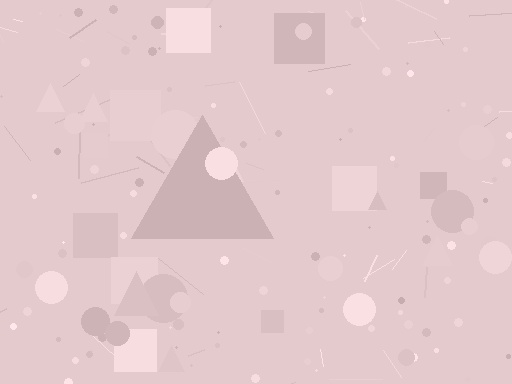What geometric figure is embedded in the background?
A triangle is embedded in the background.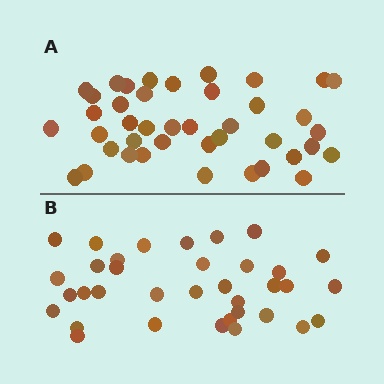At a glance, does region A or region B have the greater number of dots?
Region A (the top region) has more dots.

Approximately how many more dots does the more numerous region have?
Region A has about 6 more dots than region B.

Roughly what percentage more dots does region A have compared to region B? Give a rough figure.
About 15% more.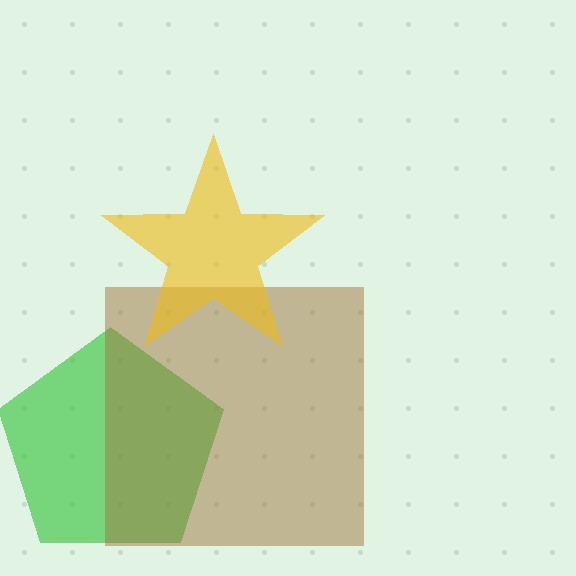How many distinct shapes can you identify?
There are 3 distinct shapes: a green pentagon, a brown square, a yellow star.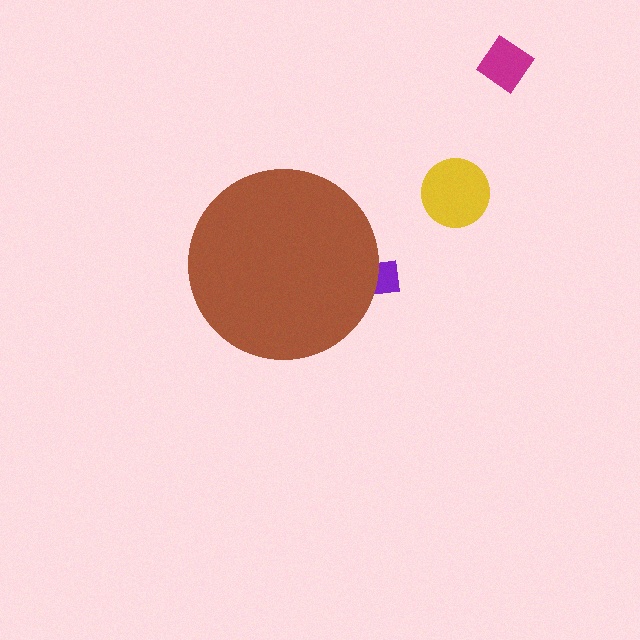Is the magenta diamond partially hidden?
No, the magenta diamond is fully visible.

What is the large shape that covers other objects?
A brown circle.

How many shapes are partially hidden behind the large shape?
1 shape is partially hidden.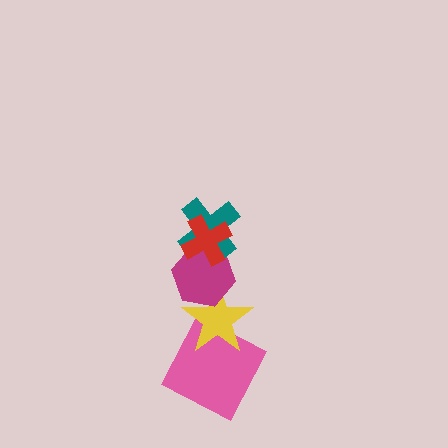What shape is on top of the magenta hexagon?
The teal cross is on top of the magenta hexagon.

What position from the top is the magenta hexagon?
The magenta hexagon is 3rd from the top.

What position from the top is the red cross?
The red cross is 1st from the top.